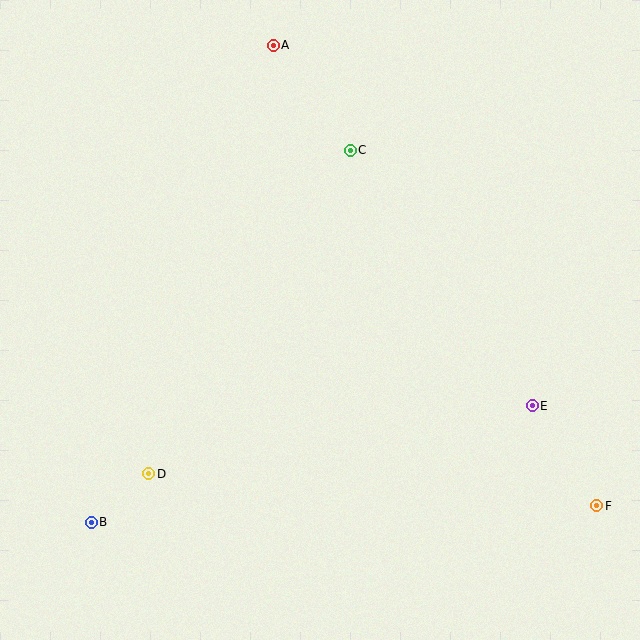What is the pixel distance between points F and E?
The distance between F and E is 119 pixels.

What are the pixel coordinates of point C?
Point C is at (350, 150).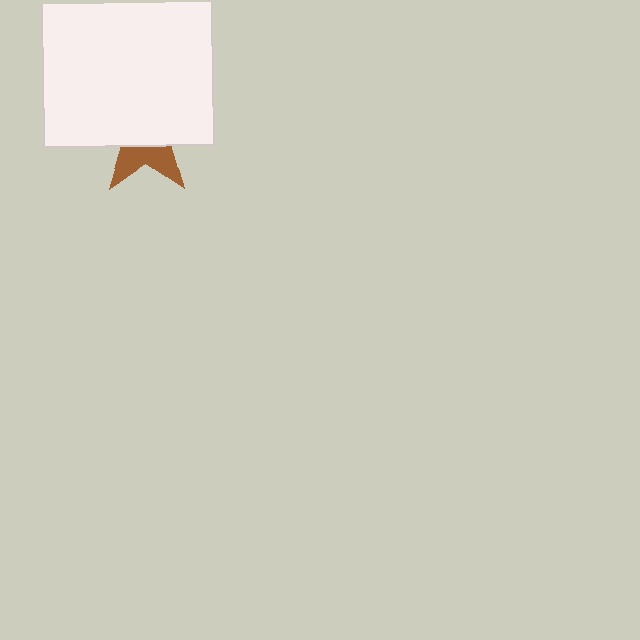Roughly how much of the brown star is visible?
A small part of it is visible (roughly 36%).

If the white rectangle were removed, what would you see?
You would see the complete brown star.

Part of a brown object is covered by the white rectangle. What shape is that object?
It is a star.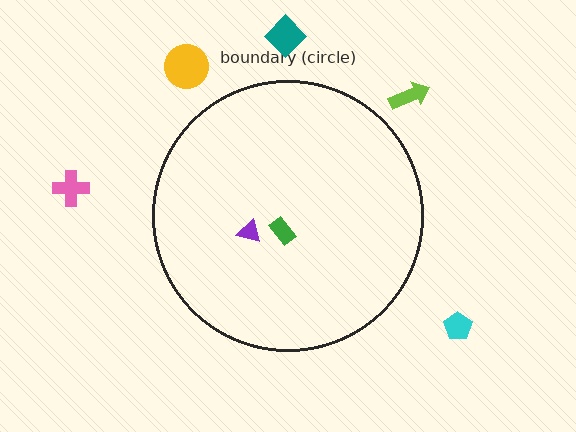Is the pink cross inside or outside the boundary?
Outside.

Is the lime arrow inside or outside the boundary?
Outside.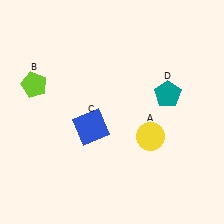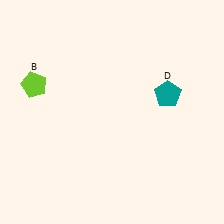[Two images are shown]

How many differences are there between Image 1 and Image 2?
There are 2 differences between the two images.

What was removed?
The yellow circle (A), the blue square (C) were removed in Image 2.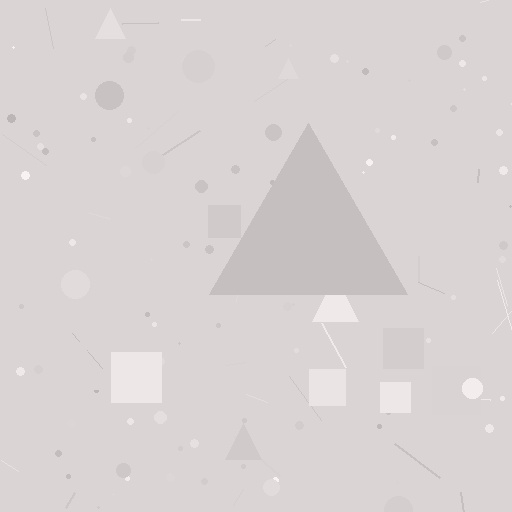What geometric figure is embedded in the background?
A triangle is embedded in the background.